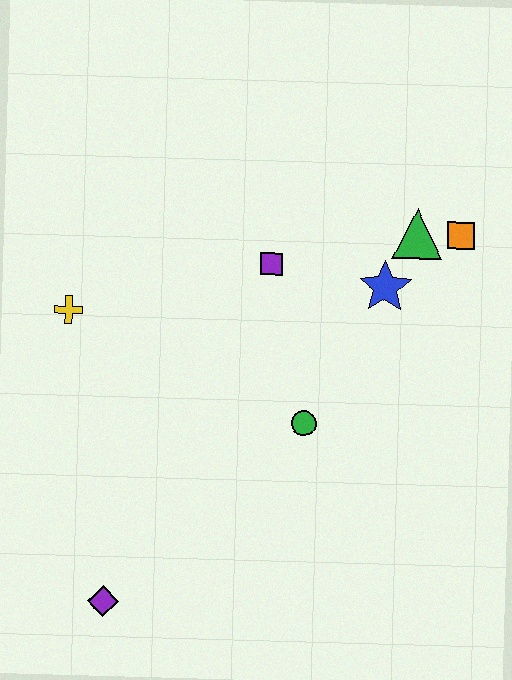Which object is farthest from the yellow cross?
The orange square is farthest from the yellow cross.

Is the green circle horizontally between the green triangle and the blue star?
No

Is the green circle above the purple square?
No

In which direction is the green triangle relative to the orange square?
The green triangle is to the left of the orange square.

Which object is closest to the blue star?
The green triangle is closest to the blue star.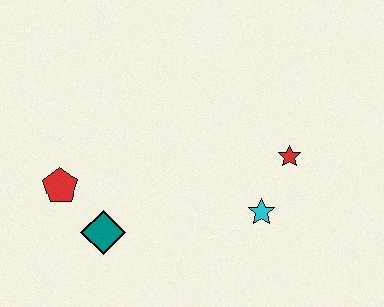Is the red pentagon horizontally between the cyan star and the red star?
No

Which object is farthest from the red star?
The red pentagon is farthest from the red star.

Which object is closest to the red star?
The cyan star is closest to the red star.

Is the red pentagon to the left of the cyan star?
Yes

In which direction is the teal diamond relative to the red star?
The teal diamond is to the left of the red star.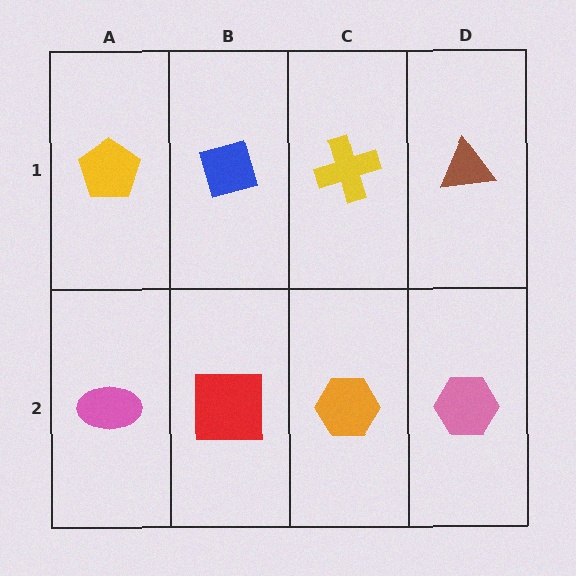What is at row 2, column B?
A red square.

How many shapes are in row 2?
4 shapes.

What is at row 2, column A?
A pink ellipse.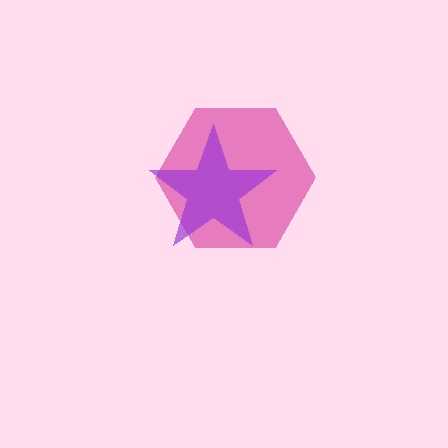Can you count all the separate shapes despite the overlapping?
Yes, there are 2 separate shapes.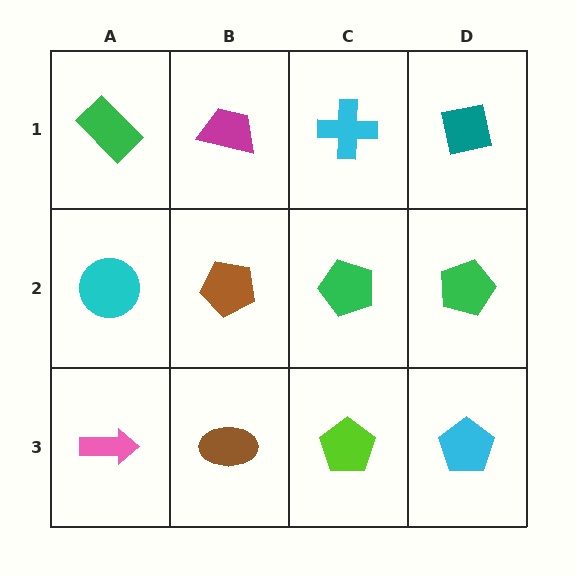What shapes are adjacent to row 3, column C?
A green pentagon (row 2, column C), a brown ellipse (row 3, column B), a cyan pentagon (row 3, column D).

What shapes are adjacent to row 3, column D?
A green pentagon (row 2, column D), a lime pentagon (row 3, column C).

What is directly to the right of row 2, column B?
A green pentagon.